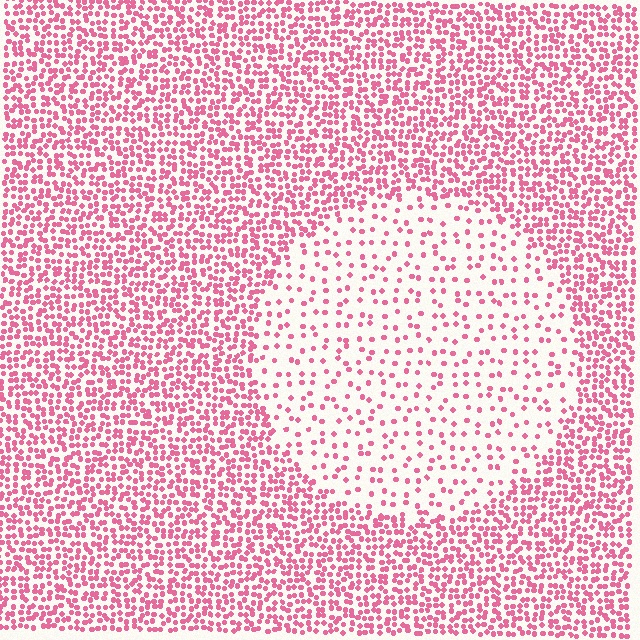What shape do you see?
I see a circle.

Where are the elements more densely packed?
The elements are more densely packed outside the circle boundary.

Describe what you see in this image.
The image contains small pink elements arranged at two different densities. A circle-shaped region is visible where the elements are less densely packed than the surrounding area.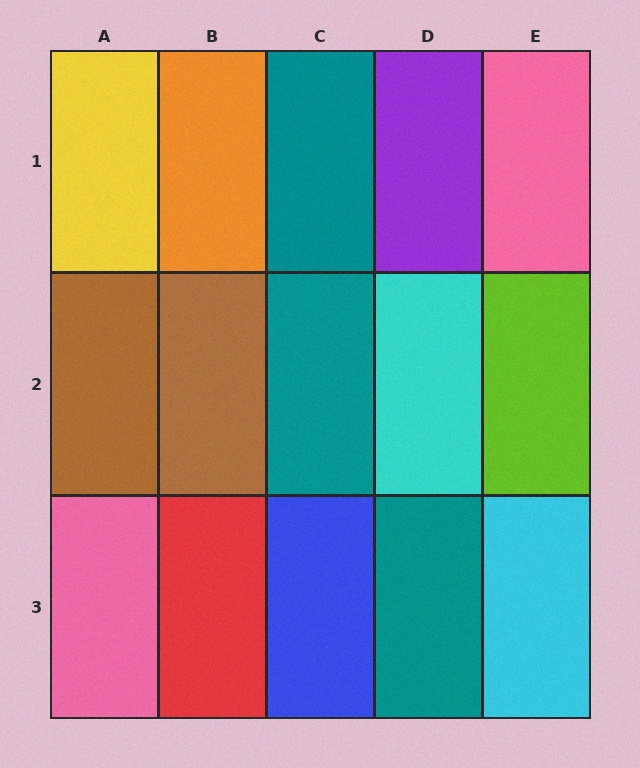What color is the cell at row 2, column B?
Brown.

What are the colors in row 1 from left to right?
Yellow, orange, teal, purple, pink.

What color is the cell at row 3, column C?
Blue.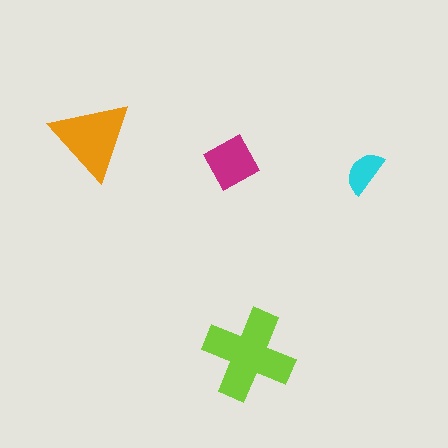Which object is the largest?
The lime cross.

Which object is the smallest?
The cyan semicircle.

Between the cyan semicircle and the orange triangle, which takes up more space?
The orange triangle.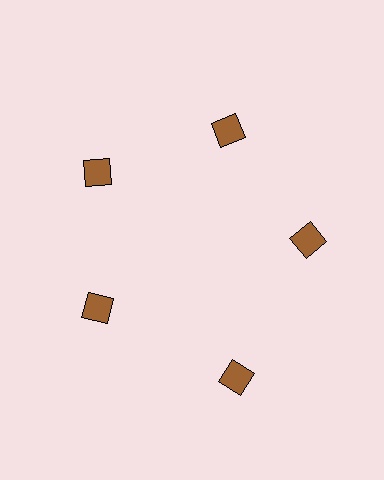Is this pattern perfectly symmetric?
No. The 5 brown squares are arranged in a ring, but one element near the 5 o'clock position is pushed outward from the center, breaking the 5-fold rotational symmetry.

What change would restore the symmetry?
The symmetry would be restored by moving it inward, back onto the ring so that all 5 squares sit at equal angles and equal distance from the center.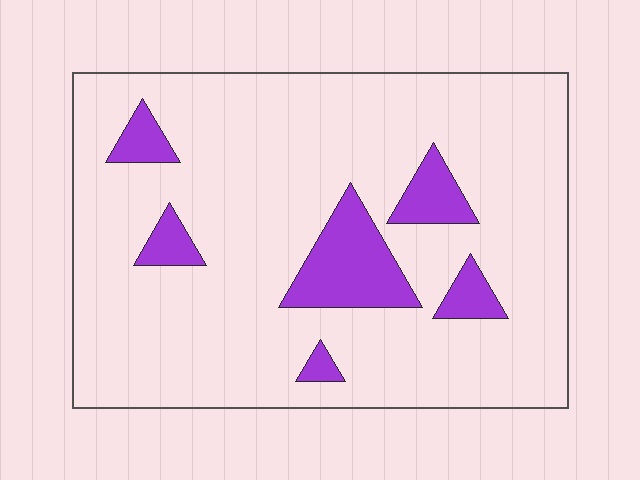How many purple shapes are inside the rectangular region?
6.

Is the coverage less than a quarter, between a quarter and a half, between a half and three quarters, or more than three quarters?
Less than a quarter.